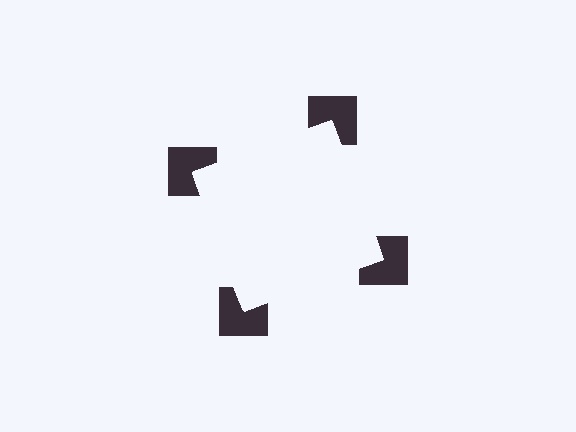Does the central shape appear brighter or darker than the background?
It typically appears slightly brighter than the background, even though no actual brightness change is drawn.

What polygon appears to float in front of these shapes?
An illusory square — its edges are inferred from the aligned wedge cuts in the notched squares, not physically drawn.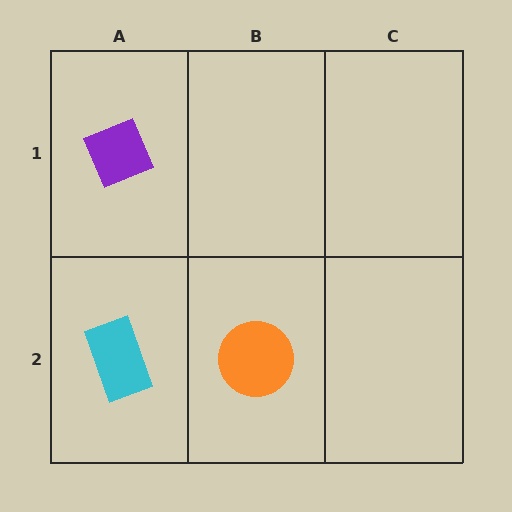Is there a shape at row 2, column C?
No, that cell is empty.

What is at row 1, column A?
A purple diamond.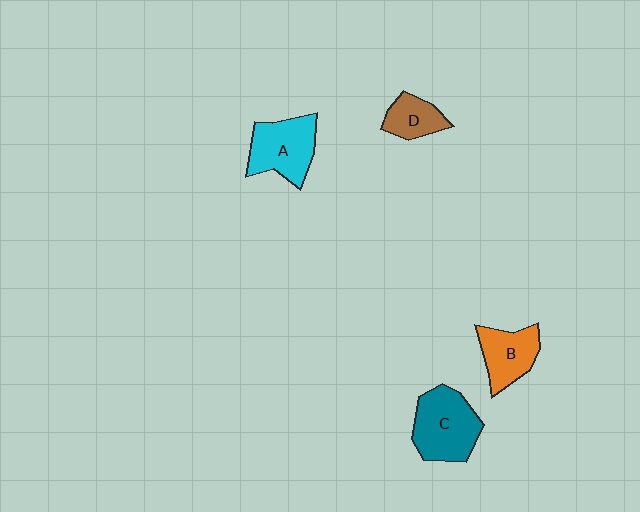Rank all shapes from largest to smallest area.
From largest to smallest: C (teal), A (cyan), B (orange), D (brown).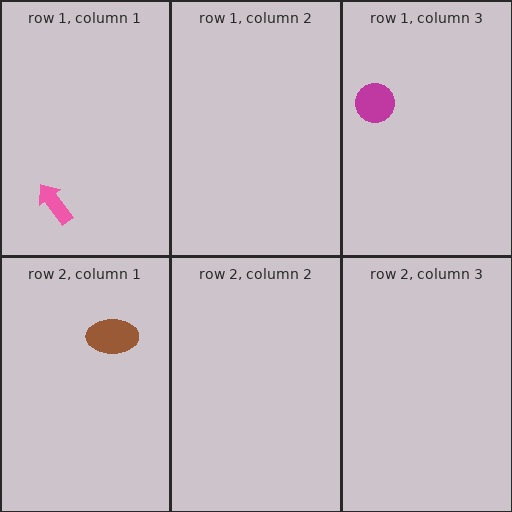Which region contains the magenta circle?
The row 1, column 3 region.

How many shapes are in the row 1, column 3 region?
1.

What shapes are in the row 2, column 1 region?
The brown ellipse.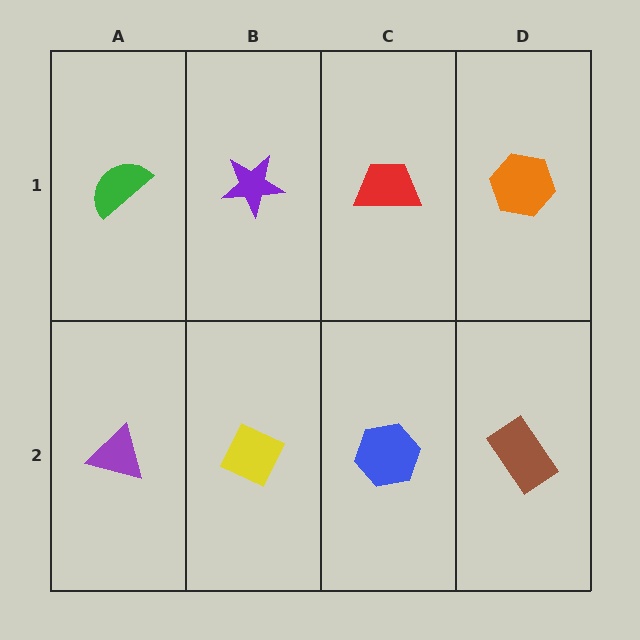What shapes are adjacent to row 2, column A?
A green semicircle (row 1, column A), a yellow diamond (row 2, column B).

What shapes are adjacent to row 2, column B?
A purple star (row 1, column B), a purple triangle (row 2, column A), a blue hexagon (row 2, column C).